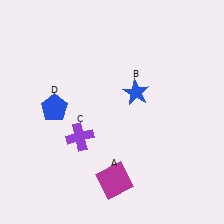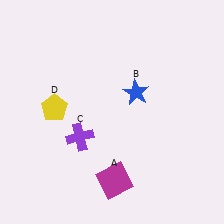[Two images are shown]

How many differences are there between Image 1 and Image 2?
There is 1 difference between the two images.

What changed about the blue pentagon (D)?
In Image 1, D is blue. In Image 2, it changed to yellow.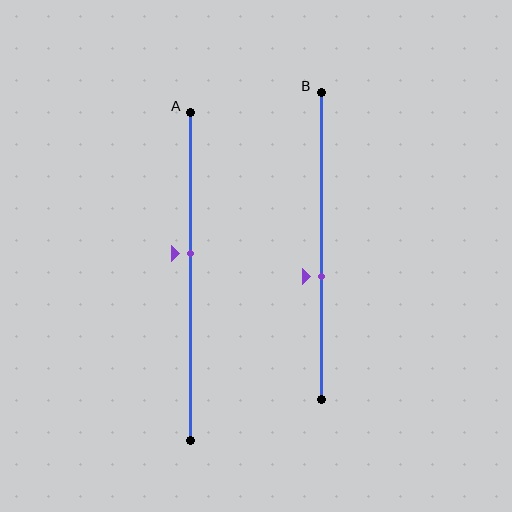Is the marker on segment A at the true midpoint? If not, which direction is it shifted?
No, the marker on segment A is shifted upward by about 7% of the segment length.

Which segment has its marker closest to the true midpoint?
Segment A has its marker closest to the true midpoint.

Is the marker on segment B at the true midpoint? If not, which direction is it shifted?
No, the marker on segment B is shifted downward by about 10% of the segment length.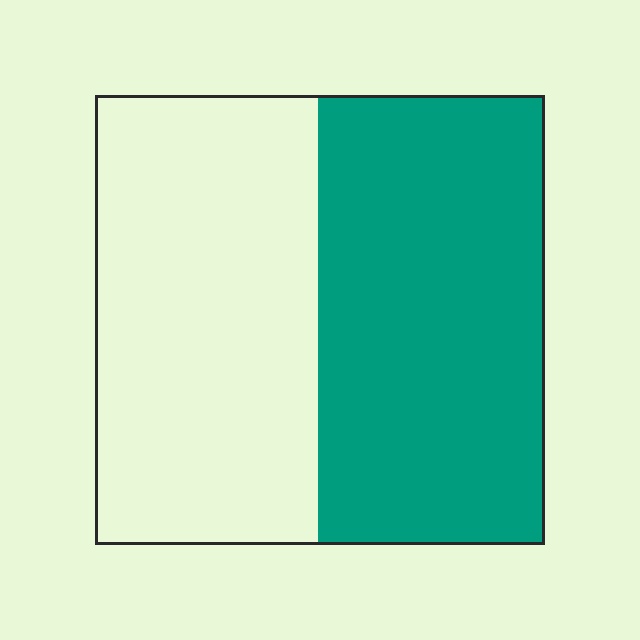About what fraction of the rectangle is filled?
About one half (1/2).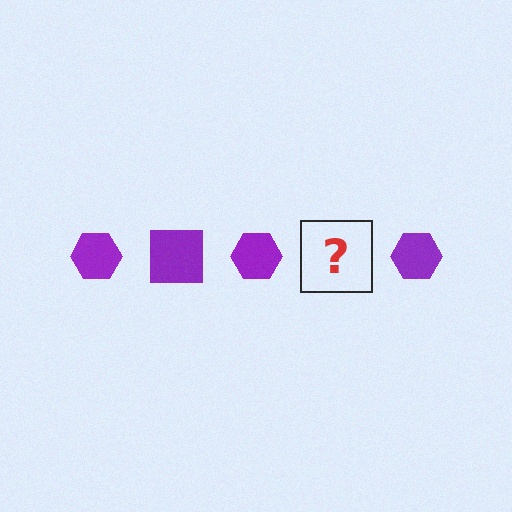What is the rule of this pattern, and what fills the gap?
The rule is that the pattern cycles through hexagon, square shapes in purple. The gap should be filled with a purple square.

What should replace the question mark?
The question mark should be replaced with a purple square.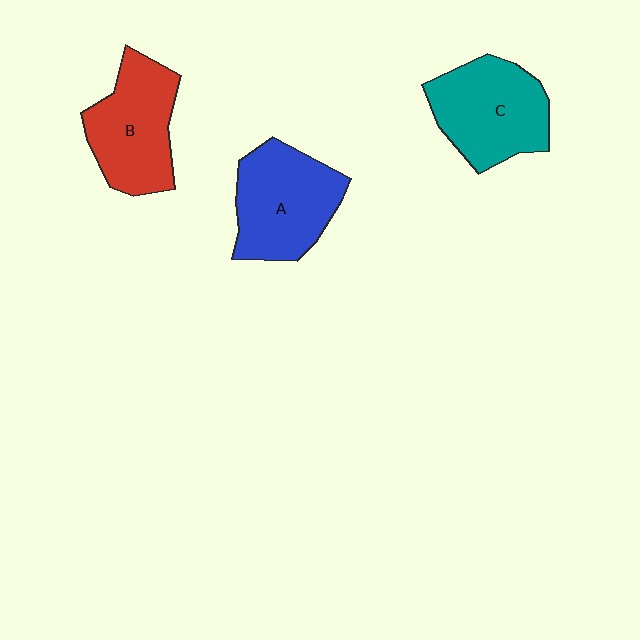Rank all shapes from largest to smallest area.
From largest to smallest: A (blue), C (teal), B (red).